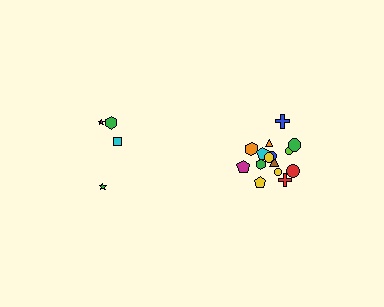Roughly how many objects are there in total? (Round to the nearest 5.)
Roughly 20 objects in total.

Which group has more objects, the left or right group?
The right group.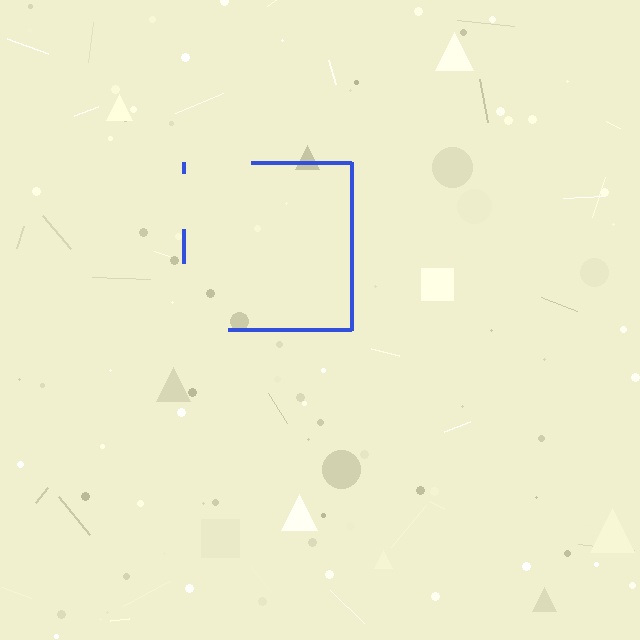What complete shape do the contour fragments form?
The contour fragments form a square.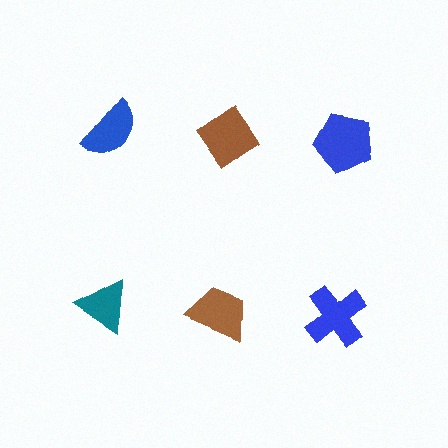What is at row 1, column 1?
A blue semicircle.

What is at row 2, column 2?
A brown trapezoid.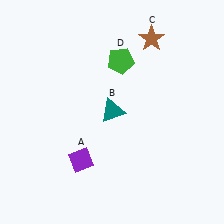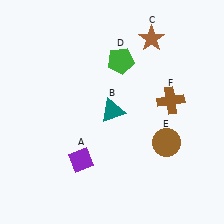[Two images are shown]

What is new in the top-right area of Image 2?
A brown cross (F) was added in the top-right area of Image 2.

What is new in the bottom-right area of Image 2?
A brown circle (E) was added in the bottom-right area of Image 2.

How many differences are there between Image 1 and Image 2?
There are 2 differences between the two images.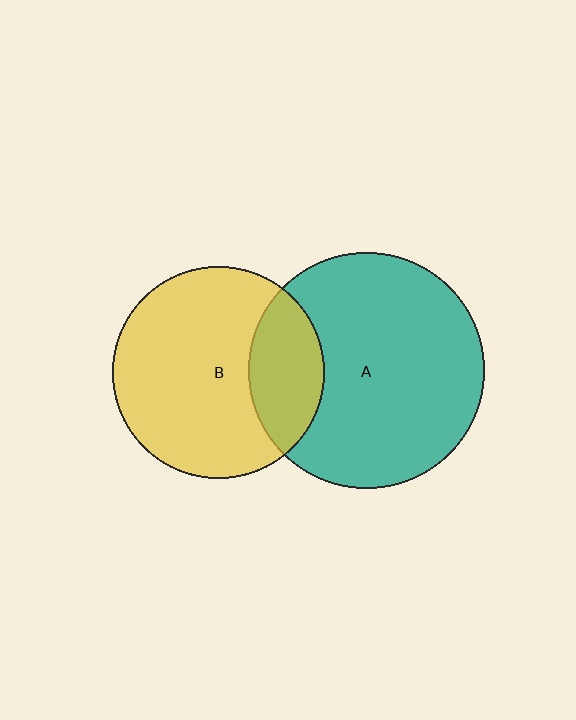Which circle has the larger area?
Circle A (teal).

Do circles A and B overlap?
Yes.